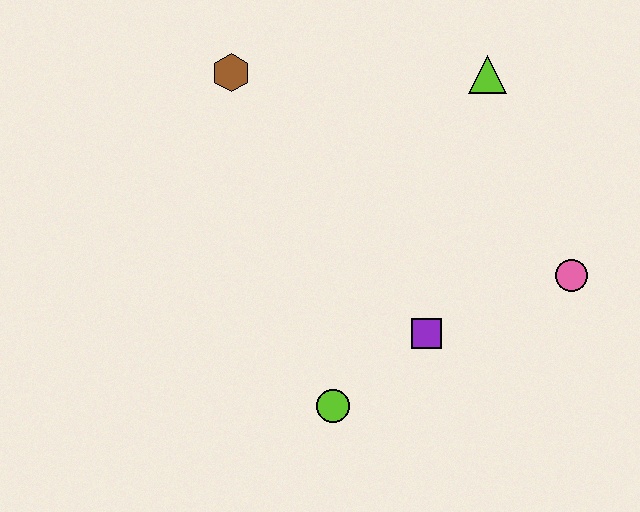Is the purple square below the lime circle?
No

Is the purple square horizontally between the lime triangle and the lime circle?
Yes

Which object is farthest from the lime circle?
The lime triangle is farthest from the lime circle.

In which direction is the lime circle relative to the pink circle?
The lime circle is to the left of the pink circle.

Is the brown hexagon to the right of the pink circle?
No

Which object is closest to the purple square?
The lime circle is closest to the purple square.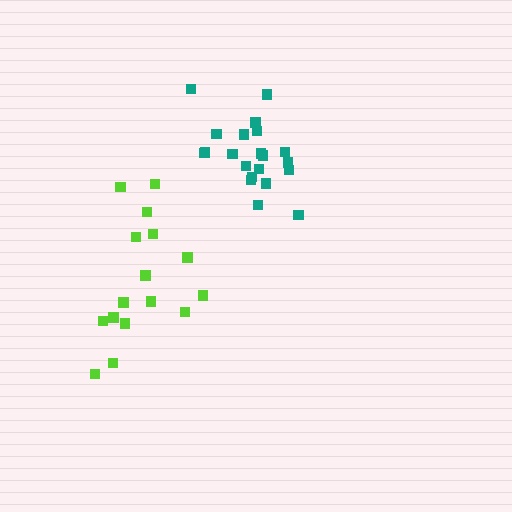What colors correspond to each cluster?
The clusters are colored: lime, teal.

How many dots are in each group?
Group 1: 16 dots, Group 2: 21 dots (37 total).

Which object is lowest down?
The lime cluster is bottommost.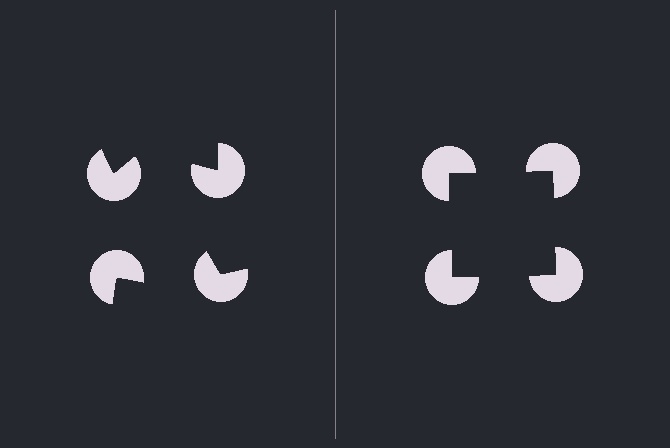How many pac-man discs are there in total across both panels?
8 — 4 on each side.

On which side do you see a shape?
An illusory square appears on the right side. On the left side the wedge cuts are rotated, so no coherent shape forms.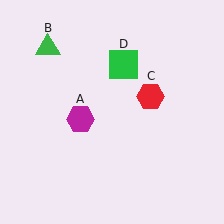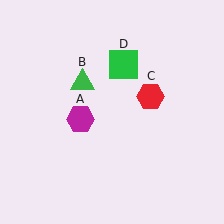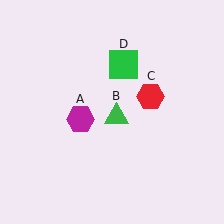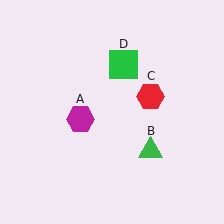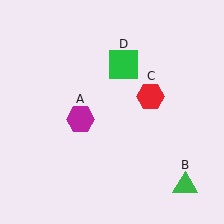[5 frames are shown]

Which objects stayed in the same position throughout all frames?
Magenta hexagon (object A) and red hexagon (object C) and green square (object D) remained stationary.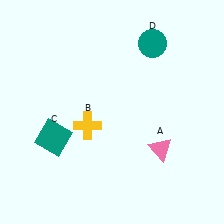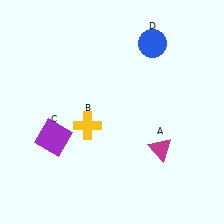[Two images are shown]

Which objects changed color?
A changed from pink to magenta. C changed from teal to purple. D changed from teal to blue.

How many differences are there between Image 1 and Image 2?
There are 3 differences between the two images.